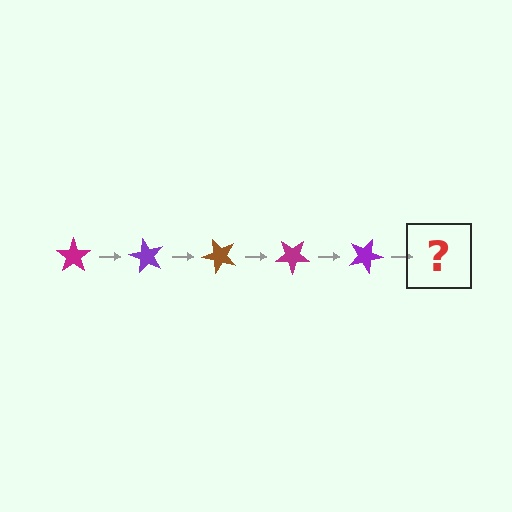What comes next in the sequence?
The next element should be a brown star, rotated 300 degrees from the start.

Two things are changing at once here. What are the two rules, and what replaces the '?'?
The two rules are that it rotates 60 degrees each step and the color cycles through magenta, purple, and brown. The '?' should be a brown star, rotated 300 degrees from the start.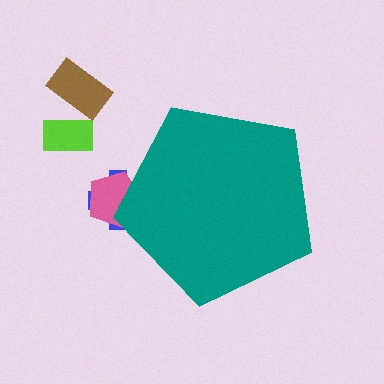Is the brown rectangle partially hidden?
No, the brown rectangle is fully visible.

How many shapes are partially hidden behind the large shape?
2 shapes are partially hidden.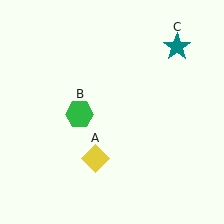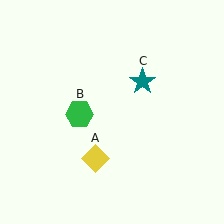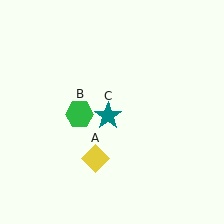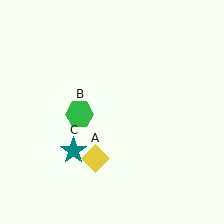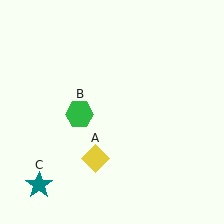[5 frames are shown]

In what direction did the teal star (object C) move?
The teal star (object C) moved down and to the left.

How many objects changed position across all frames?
1 object changed position: teal star (object C).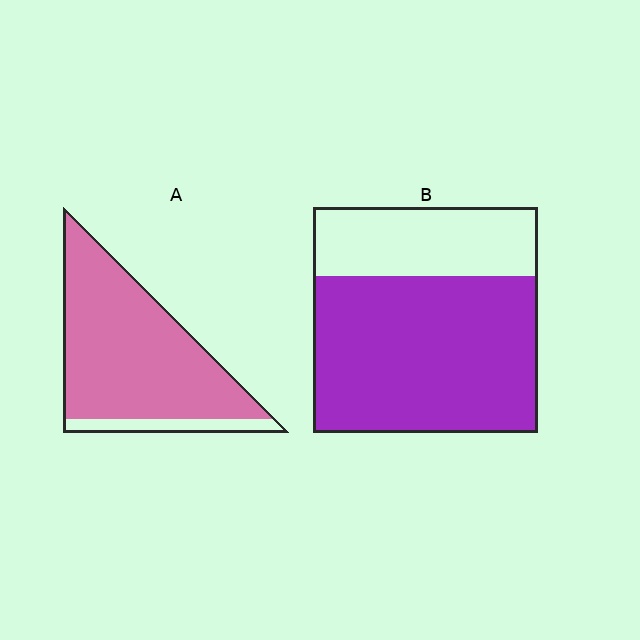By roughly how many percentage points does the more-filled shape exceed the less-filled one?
By roughly 20 percentage points (A over B).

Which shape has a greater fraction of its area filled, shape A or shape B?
Shape A.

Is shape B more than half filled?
Yes.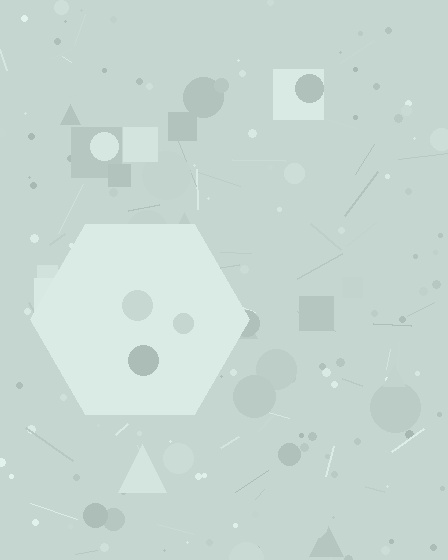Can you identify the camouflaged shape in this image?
The camouflaged shape is a hexagon.